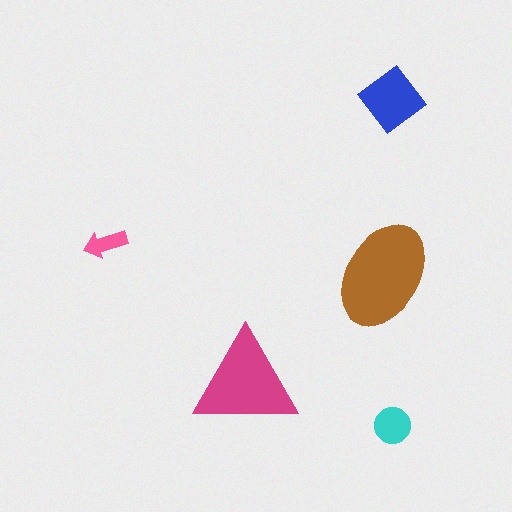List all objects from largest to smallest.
The brown ellipse, the magenta triangle, the blue diamond, the cyan circle, the pink arrow.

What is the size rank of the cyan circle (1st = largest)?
4th.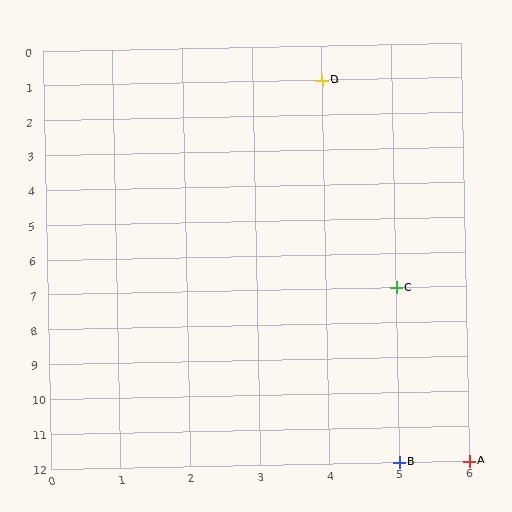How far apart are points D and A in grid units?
Points D and A are 2 columns and 11 rows apart (about 11.2 grid units diagonally).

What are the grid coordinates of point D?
Point D is at grid coordinates (4, 1).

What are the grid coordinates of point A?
Point A is at grid coordinates (6, 12).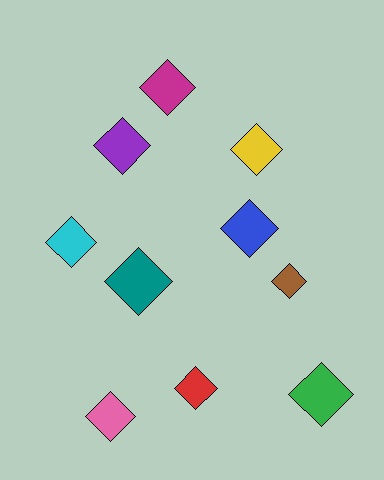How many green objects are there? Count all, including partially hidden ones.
There is 1 green object.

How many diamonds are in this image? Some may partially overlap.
There are 10 diamonds.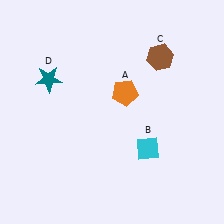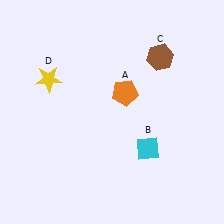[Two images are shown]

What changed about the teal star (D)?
In Image 1, D is teal. In Image 2, it changed to yellow.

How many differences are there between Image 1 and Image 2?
There is 1 difference between the two images.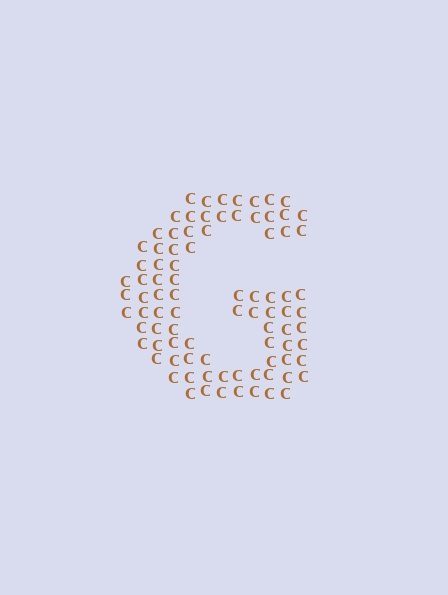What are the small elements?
The small elements are letter C's.